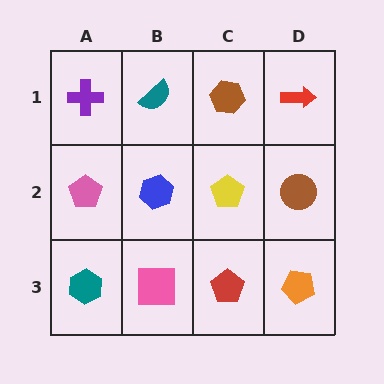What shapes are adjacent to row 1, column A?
A pink pentagon (row 2, column A), a teal semicircle (row 1, column B).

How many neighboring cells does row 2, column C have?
4.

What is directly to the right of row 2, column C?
A brown circle.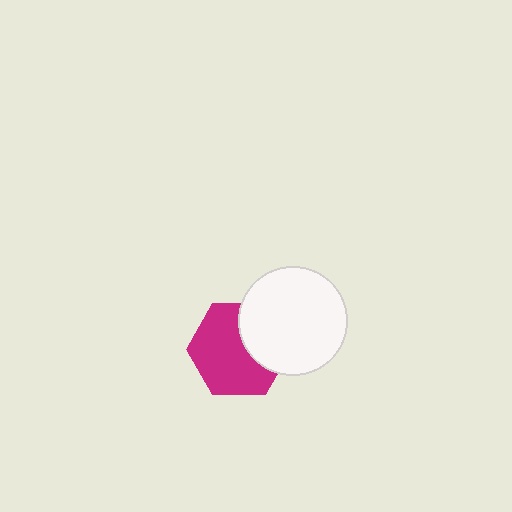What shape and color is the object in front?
The object in front is a white circle.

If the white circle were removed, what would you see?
You would see the complete magenta hexagon.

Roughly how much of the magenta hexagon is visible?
Most of it is visible (roughly 66%).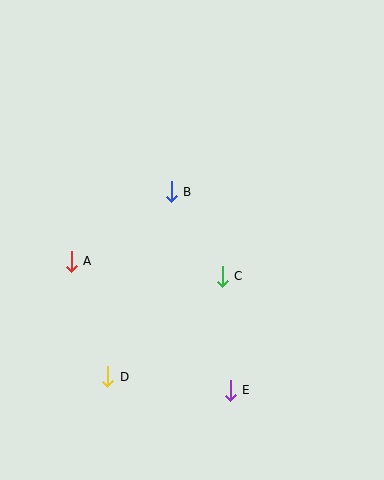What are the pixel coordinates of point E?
Point E is at (230, 390).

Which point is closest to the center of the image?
Point C at (222, 276) is closest to the center.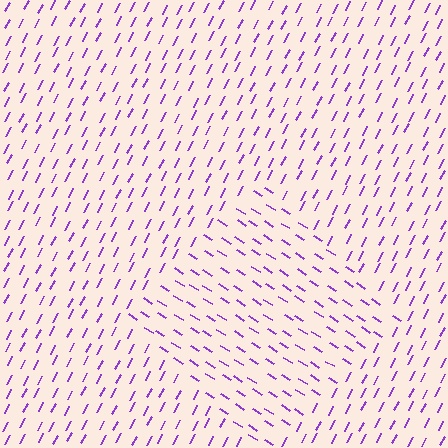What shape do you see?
I see a diamond.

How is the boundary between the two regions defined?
The boundary is defined purely by a change in line orientation (approximately 86 degrees difference). All lines are the same color and thickness.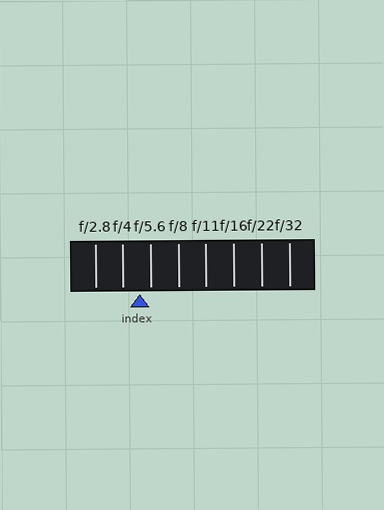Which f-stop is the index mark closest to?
The index mark is closest to f/5.6.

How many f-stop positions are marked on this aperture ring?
There are 8 f-stop positions marked.